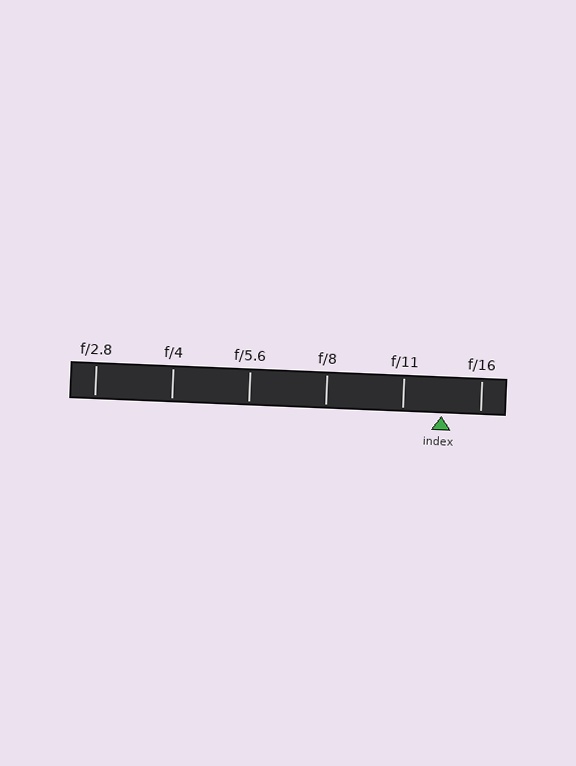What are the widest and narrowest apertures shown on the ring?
The widest aperture shown is f/2.8 and the narrowest is f/16.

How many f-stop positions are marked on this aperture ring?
There are 6 f-stop positions marked.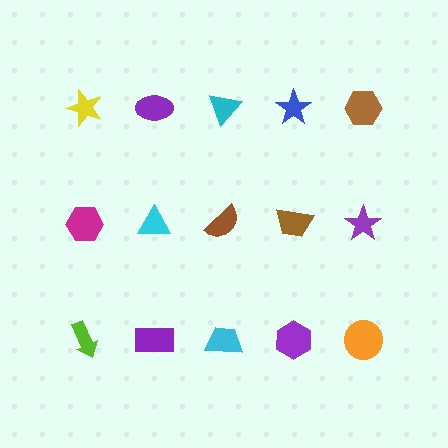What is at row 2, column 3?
A brown semicircle.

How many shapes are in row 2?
5 shapes.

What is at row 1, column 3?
A cyan triangle.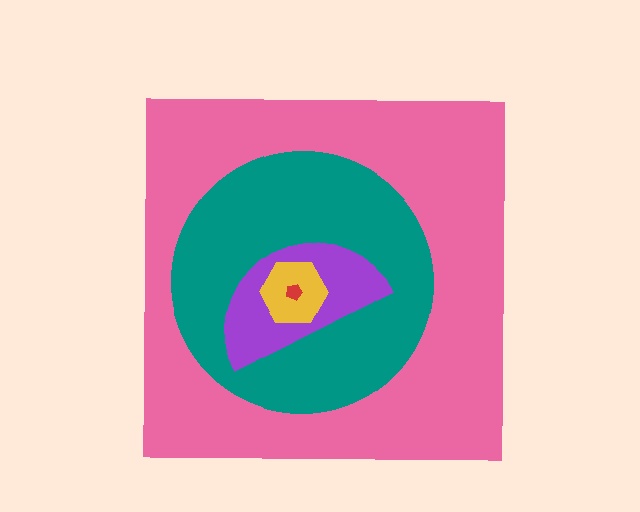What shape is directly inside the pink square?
The teal circle.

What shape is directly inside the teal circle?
The purple semicircle.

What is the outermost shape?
The pink square.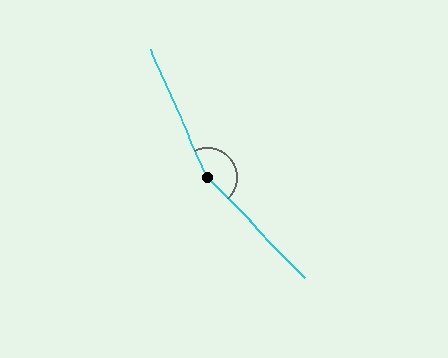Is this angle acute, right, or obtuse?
It is obtuse.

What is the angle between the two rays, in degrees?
Approximately 160 degrees.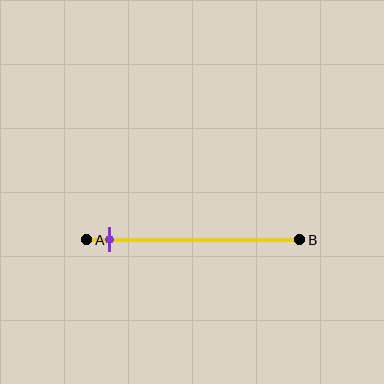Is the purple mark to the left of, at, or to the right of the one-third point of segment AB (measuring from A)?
The purple mark is to the left of the one-third point of segment AB.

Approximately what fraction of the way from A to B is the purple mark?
The purple mark is approximately 10% of the way from A to B.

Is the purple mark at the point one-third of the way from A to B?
No, the mark is at about 10% from A, not at the 33% one-third point.